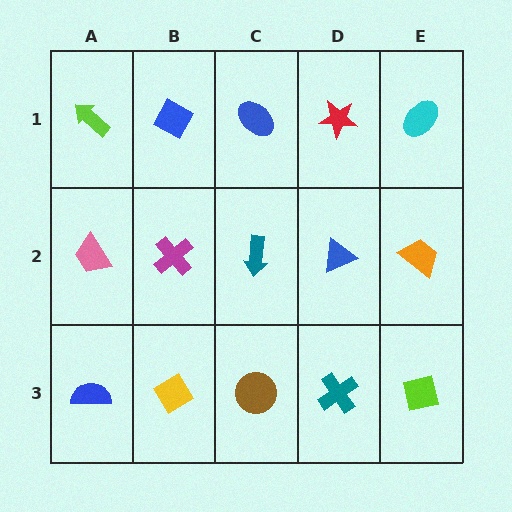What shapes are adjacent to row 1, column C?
A teal arrow (row 2, column C), a blue diamond (row 1, column B), a red star (row 1, column D).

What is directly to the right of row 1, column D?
A cyan ellipse.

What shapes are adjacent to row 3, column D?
A blue triangle (row 2, column D), a brown circle (row 3, column C), a lime square (row 3, column E).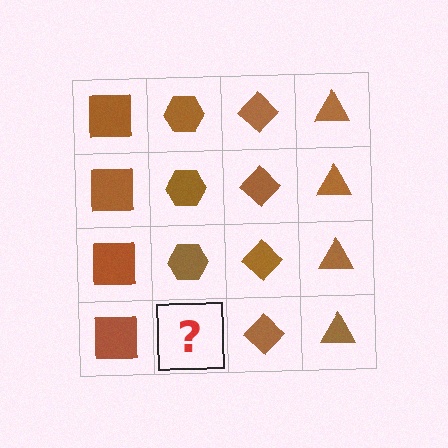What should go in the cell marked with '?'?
The missing cell should contain a brown hexagon.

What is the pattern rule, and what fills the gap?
The rule is that each column has a consistent shape. The gap should be filled with a brown hexagon.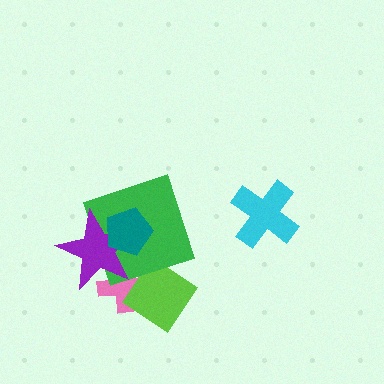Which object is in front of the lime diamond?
The green square is in front of the lime diamond.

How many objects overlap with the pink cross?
3 objects overlap with the pink cross.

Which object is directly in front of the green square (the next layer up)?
The purple star is directly in front of the green square.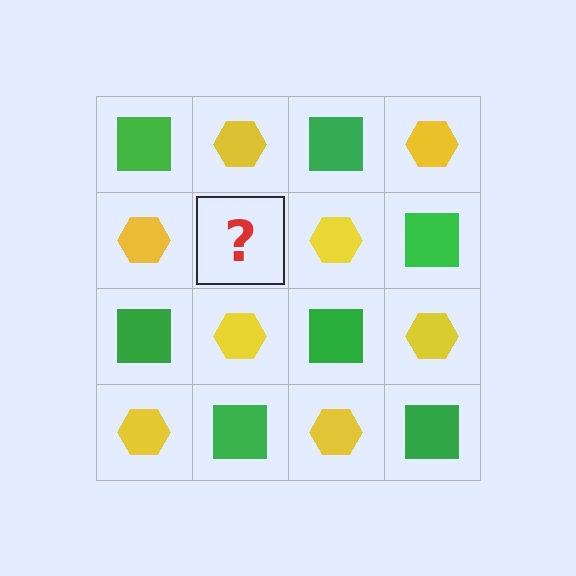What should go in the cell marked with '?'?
The missing cell should contain a green square.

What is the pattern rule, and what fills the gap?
The rule is that it alternates green square and yellow hexagon in a checkerboard pattern. The gap should be filled with a green square.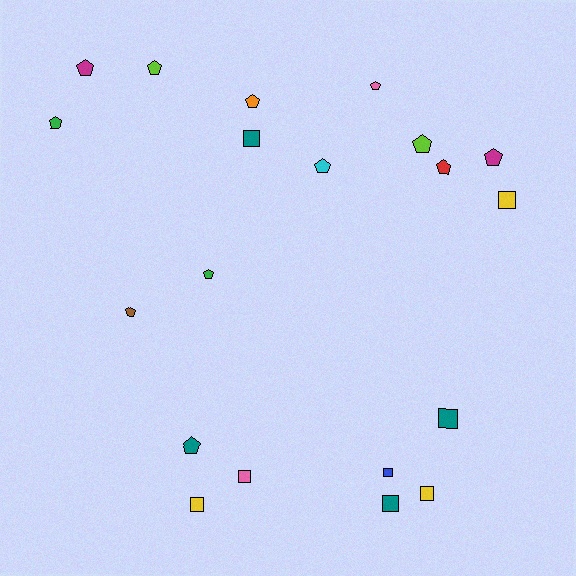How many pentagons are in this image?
There are 12 pentagons.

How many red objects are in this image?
There is 1 red object.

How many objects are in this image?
There are 20 objects.